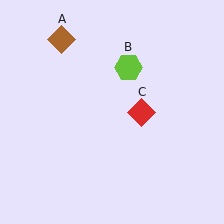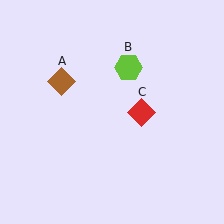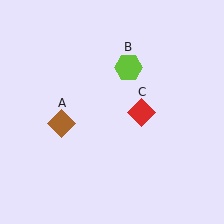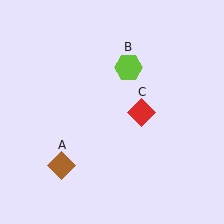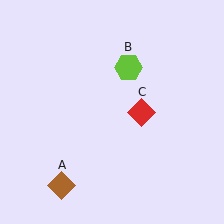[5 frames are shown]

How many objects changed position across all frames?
1 object changed position: brown diamond (object A).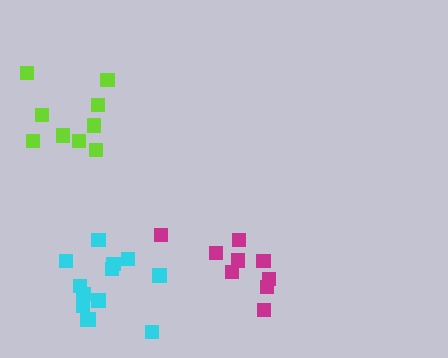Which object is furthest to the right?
The magenta cluster is rightmost.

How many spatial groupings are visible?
There are 3 spatial groupings.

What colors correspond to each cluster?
The clusters are colored: magenta, cyan, lime.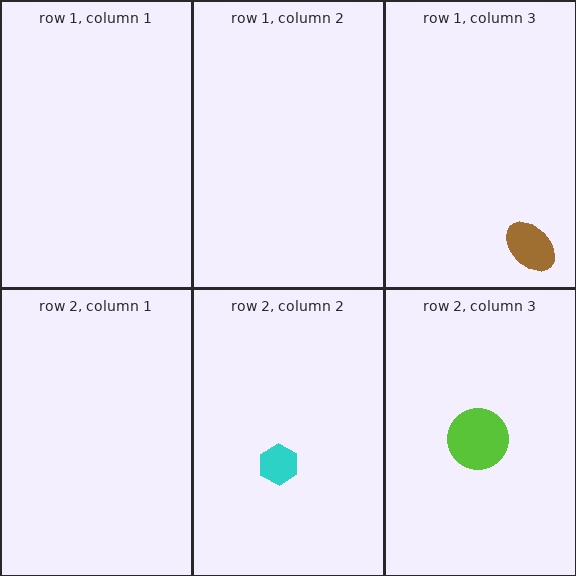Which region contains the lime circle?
The row 2, column 3 region.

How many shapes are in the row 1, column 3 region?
1.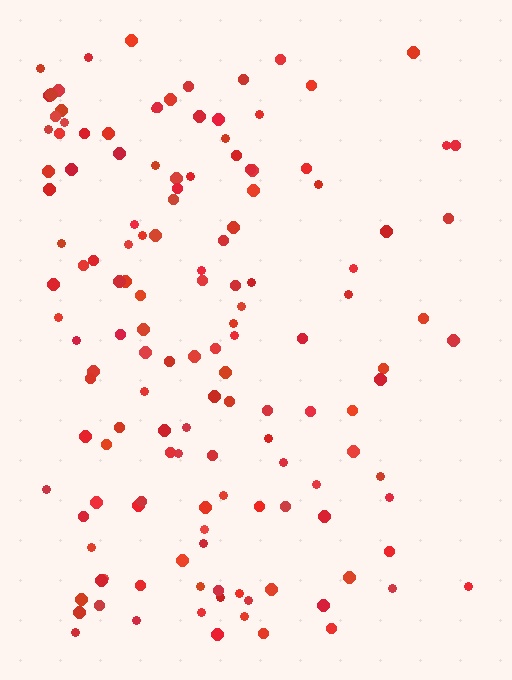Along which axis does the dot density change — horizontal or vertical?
Horizontal.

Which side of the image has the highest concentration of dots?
The left.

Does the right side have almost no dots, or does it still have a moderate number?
Still a moderate number, just noticeably fewer than the left.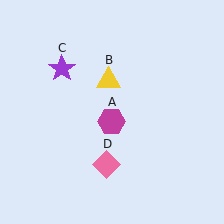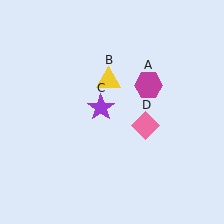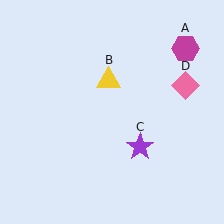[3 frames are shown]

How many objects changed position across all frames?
3 objects changed position: magenta hexagon (object A), purple star (object C), pink diamond (object D).